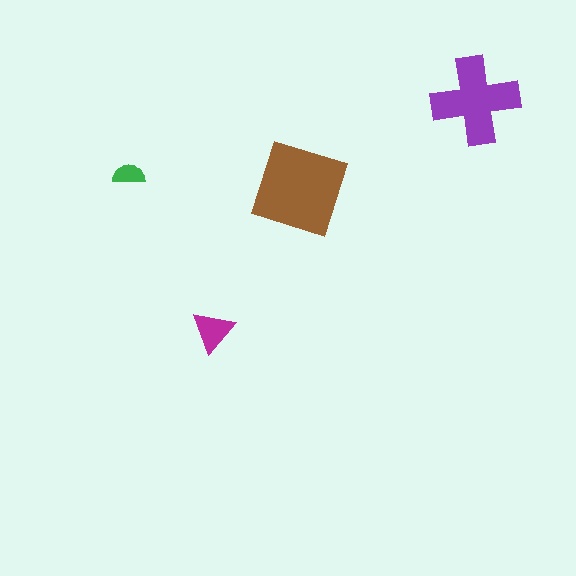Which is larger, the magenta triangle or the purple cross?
The purple cross.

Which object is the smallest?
The green semicircle.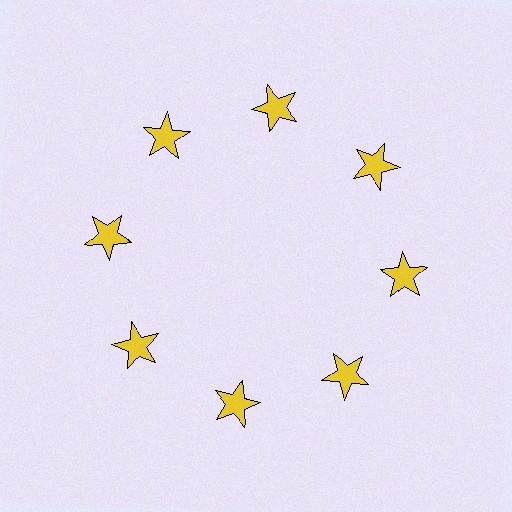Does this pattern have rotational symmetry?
Yes, this pattern has 8-fold rotational symmetry. It looks the same after rotating 45 degrees around the center.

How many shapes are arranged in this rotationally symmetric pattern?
There are 8 shapes, arranged in 8 groups of 1.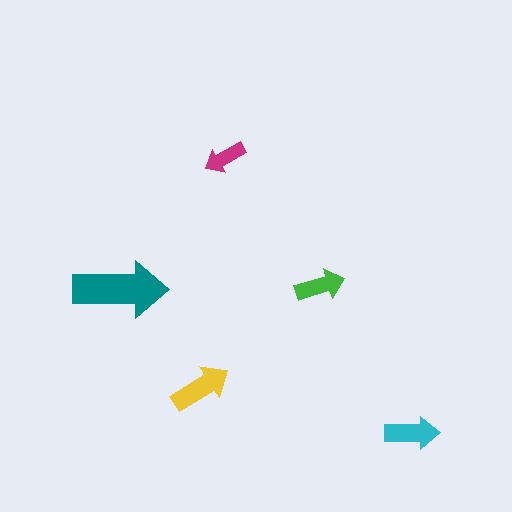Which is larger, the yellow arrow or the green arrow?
The yellow one.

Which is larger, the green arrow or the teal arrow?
The teal one.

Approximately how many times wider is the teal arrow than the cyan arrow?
About 1.5 times wider.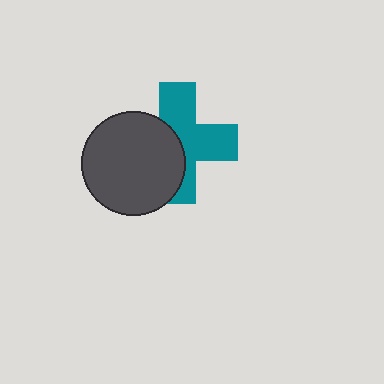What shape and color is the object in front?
The object in front is a dark gray circle.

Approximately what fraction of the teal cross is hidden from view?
Roughly 44% of the teal cross is hidden behind the dark gray circle.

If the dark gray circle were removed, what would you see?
You would see the complete teal cross.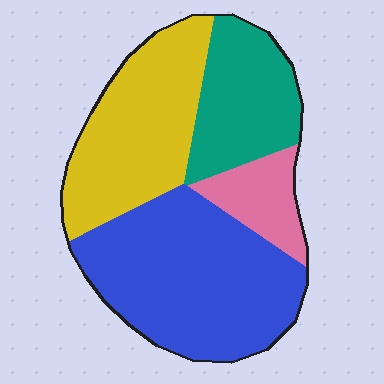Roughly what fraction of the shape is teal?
Teal takes up about one fifth (1/5) of the shape.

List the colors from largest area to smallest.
From largest to smallest: blue, yellow, teal, pink.